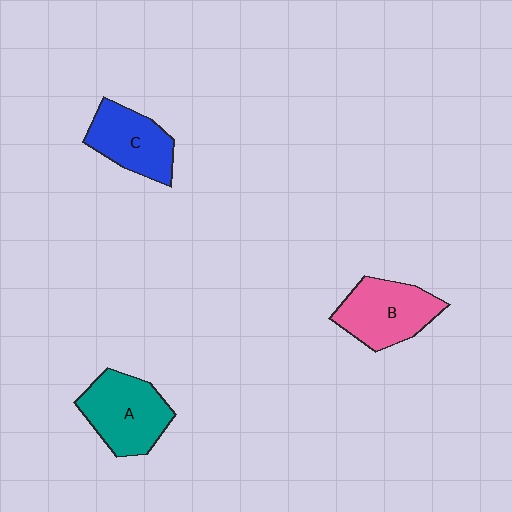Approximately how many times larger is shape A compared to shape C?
Approximately 1.2 times.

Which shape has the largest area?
Shape A (teal).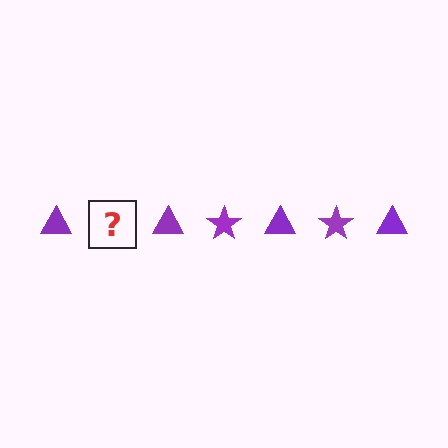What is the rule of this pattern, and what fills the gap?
The rule is that the pattern cycles through triangle, star shapes in purple. The gap should be filled with a purple star.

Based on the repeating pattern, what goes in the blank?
The blank should be a purple star.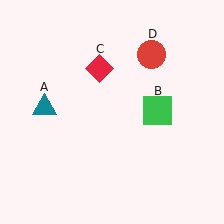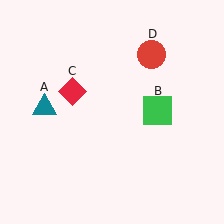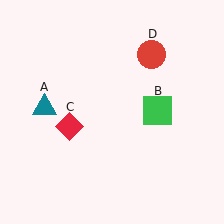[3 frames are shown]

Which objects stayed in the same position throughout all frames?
Teal triangle (object A) and green square (object B) and red circle (object D) remained stationary.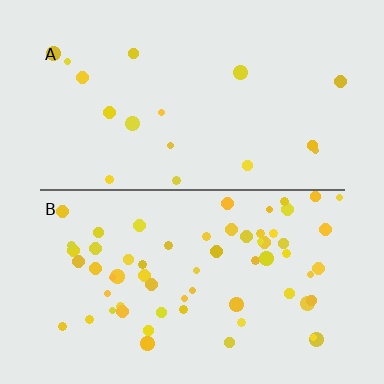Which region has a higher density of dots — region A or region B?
B (the bottom).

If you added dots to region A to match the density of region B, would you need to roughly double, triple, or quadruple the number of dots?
Approximately quadruple.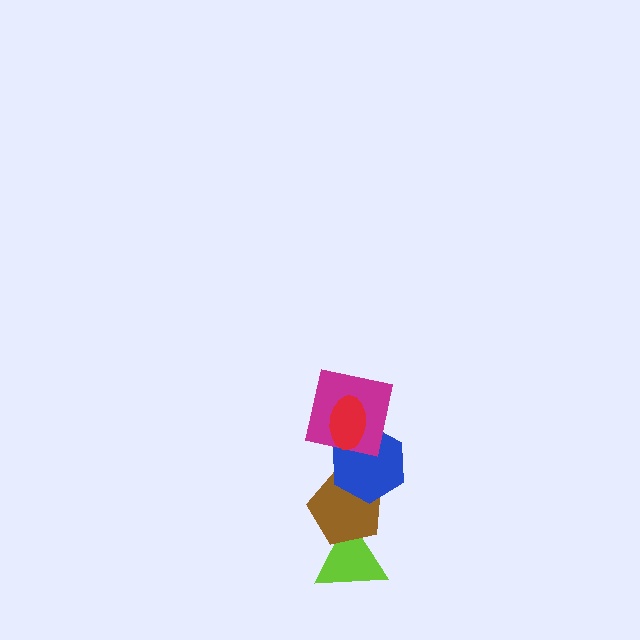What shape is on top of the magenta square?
The red ellipse is on top of the magenta square.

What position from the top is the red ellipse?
The red ellipse is 1st from the top.